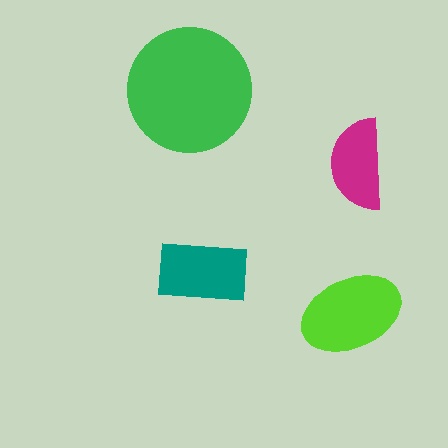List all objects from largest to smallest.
The green circle, the lime ellipse, the teal rectangle, the magenta semicircle.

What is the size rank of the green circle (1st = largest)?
1st.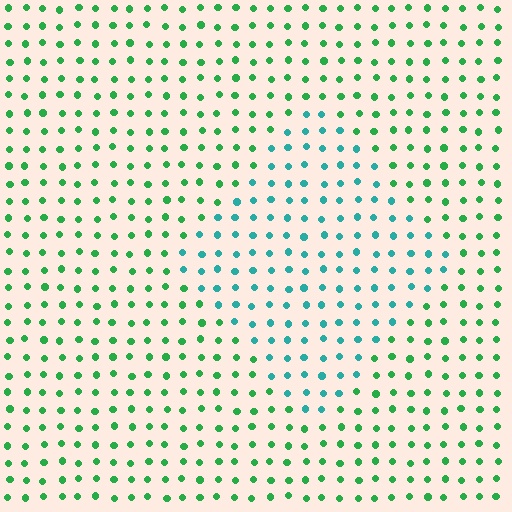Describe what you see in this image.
The image is filled with small green elements in a uniform arrangement. A diamond-shaped region is visible where the elements are tinted to a slightly different hue, forming a subtle color boundary.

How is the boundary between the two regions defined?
The boundary is defined purely by a slight shift in hue (about 42 degrees). Spacing, size, and orientation are identical on both sides.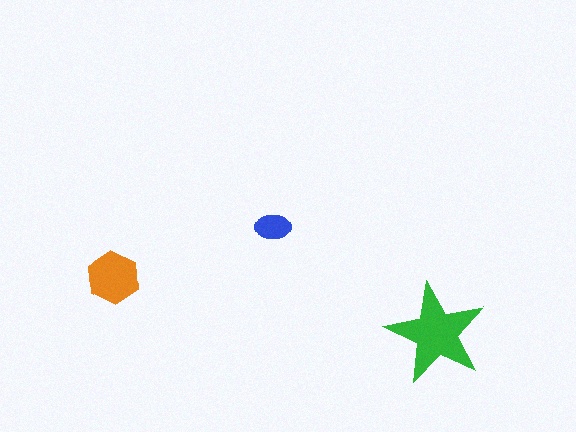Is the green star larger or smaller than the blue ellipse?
Larger.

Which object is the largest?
The green star.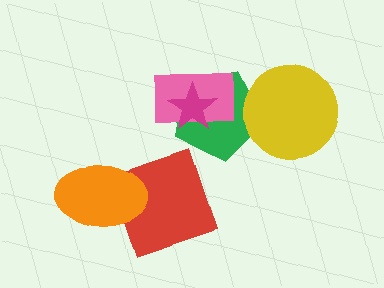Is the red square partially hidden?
Yes, it is partially covered by another shape.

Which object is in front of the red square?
The orange ellipse is in front of the red square.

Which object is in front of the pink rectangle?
The magenta star is in front of the pink rectangle.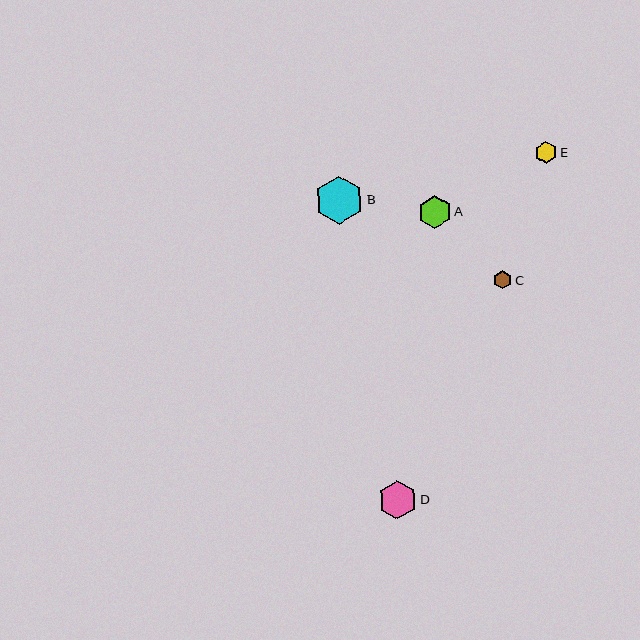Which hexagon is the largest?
Hexagon B is the largest with a size of approximately 48 pixels.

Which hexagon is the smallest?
Hexagon C is the smallest with a size of approximately 18 pixels.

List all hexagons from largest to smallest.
From largest to smallest: B, D, A, E, C.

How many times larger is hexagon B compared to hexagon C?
Hexagon B is approximately 2.6 times the size of hexagon C.